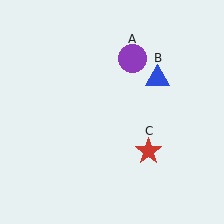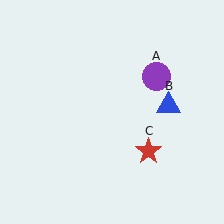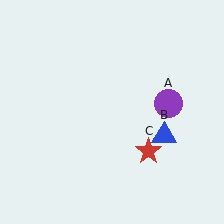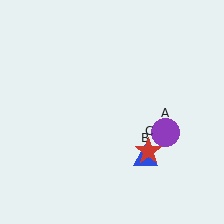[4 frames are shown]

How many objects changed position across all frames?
2 objects changed position: purple circle (object A), blue triangle (object B).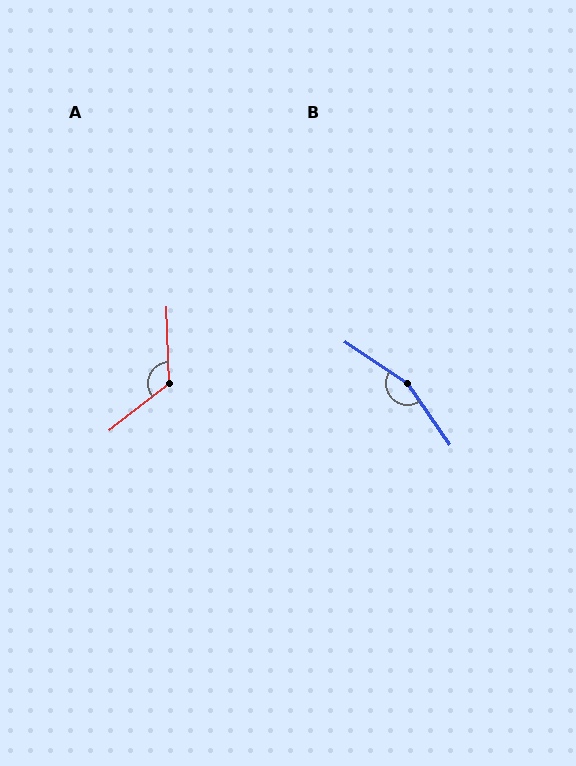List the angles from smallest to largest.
A (126°), B (158°).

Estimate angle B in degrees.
Approximately 158 degrees.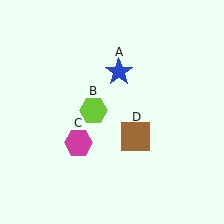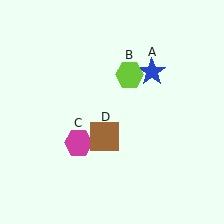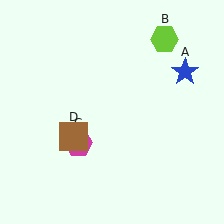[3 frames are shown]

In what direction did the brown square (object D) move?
The brown square (object D) moved left.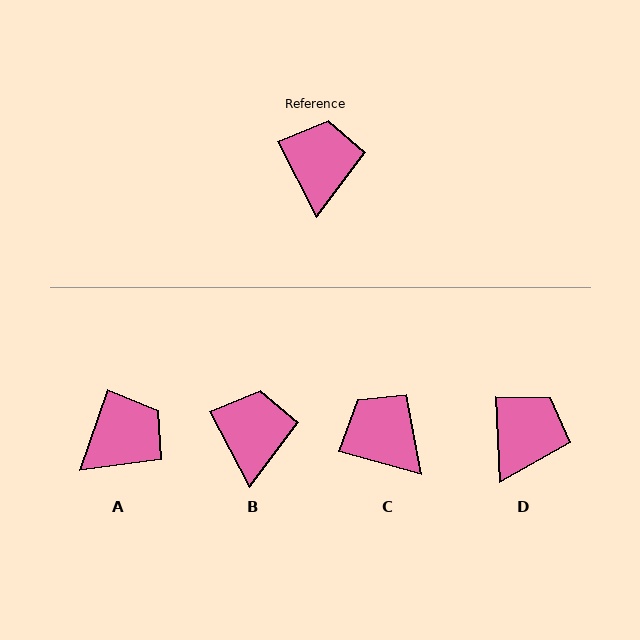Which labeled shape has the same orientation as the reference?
B.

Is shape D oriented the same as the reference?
No, it is off by about 25 degrees.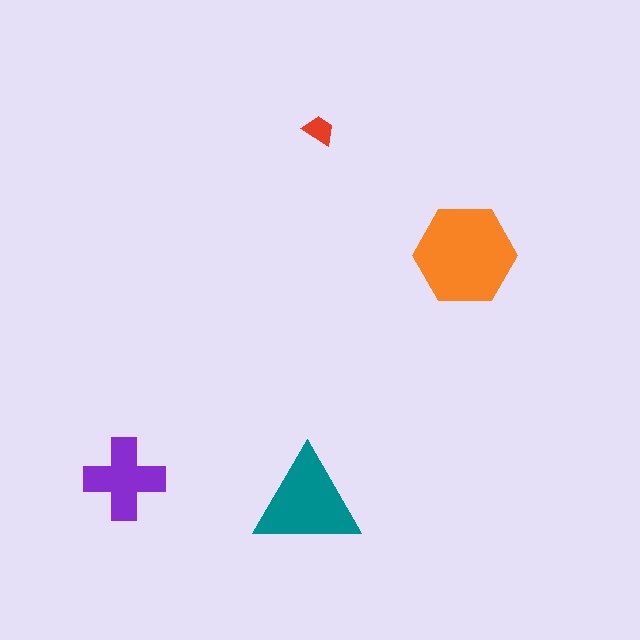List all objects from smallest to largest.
The red trapezoid, the purple cross, the teal triangle, the orange hexagon.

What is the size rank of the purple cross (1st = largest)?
3rd.